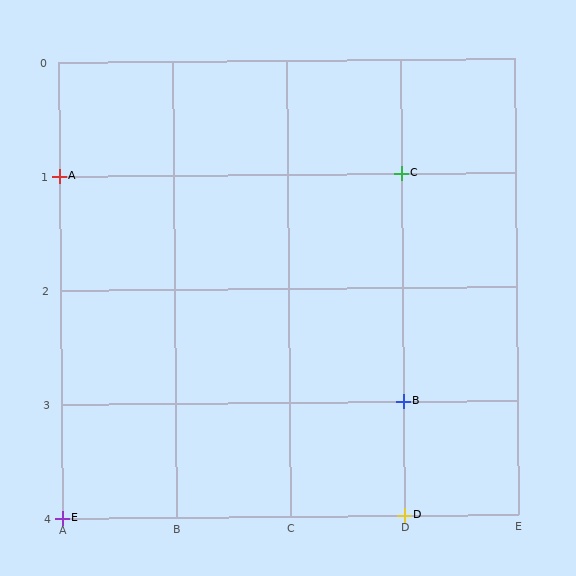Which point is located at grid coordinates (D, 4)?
Point D is at (D, 4).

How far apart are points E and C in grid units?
Points E and C are 3 columns and 3 rows apart (about 4.2 grid units diagonally).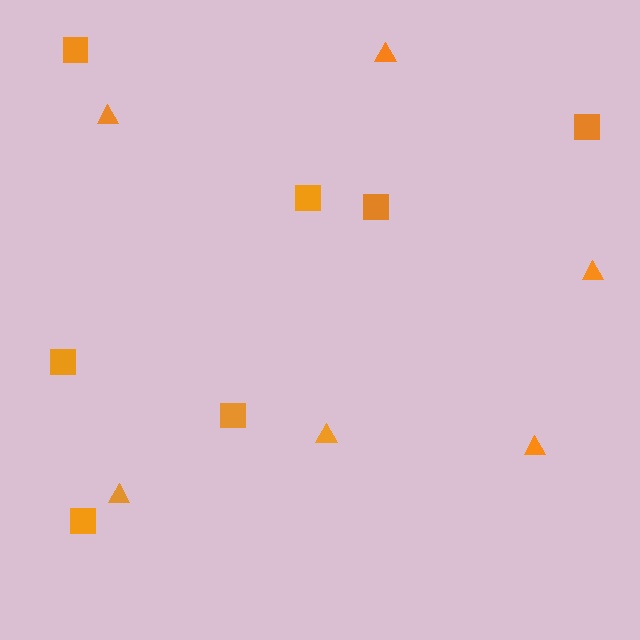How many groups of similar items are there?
There are 2 groups: one group of triangles (6) and one group of squares (7).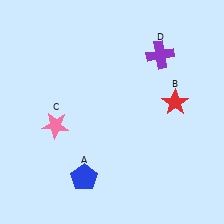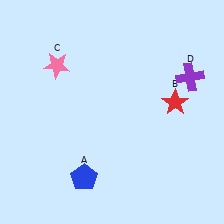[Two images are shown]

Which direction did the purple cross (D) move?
The purple cross (D) moved right.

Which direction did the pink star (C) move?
The pink star (C) moved up.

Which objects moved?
The objects that moved are: the pink star (C), the purple cross (D).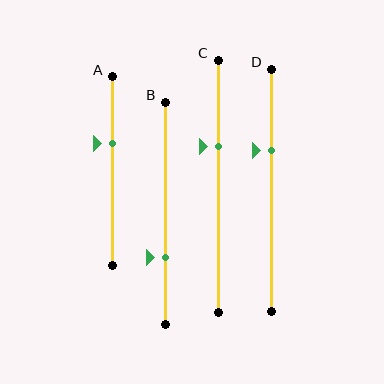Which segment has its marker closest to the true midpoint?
Segment A has its marker closest to the true midpoint.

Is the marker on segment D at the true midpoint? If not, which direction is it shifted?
No, the marker on segment D is shifted upward by about 16% of the segment length.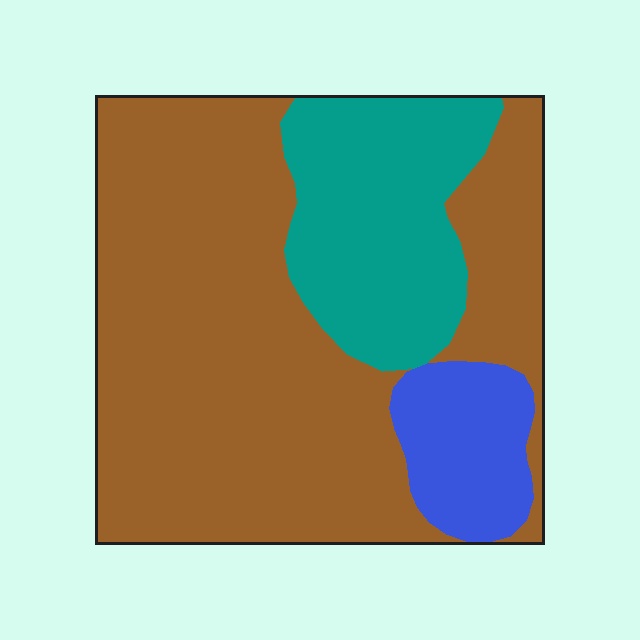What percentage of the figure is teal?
Teal takes up about one quarter (1/4) of the figure.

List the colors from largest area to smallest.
From largest to smallest: brown, teal, blue.